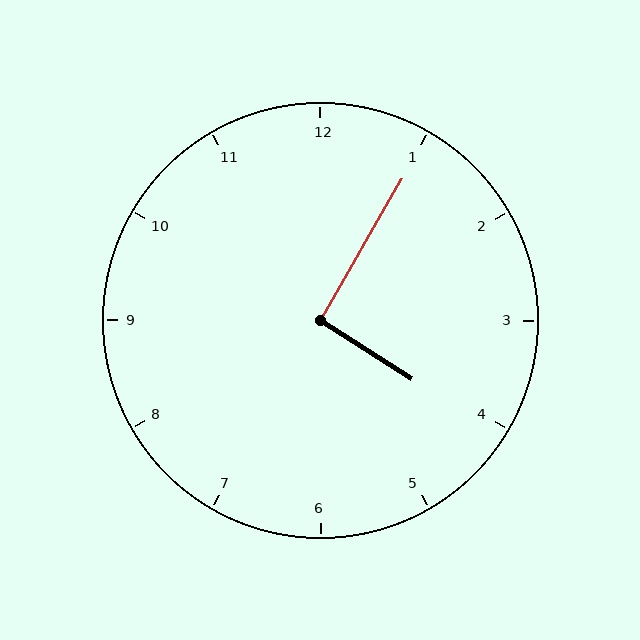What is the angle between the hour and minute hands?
Approximately 92 degrees.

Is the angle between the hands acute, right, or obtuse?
It is right.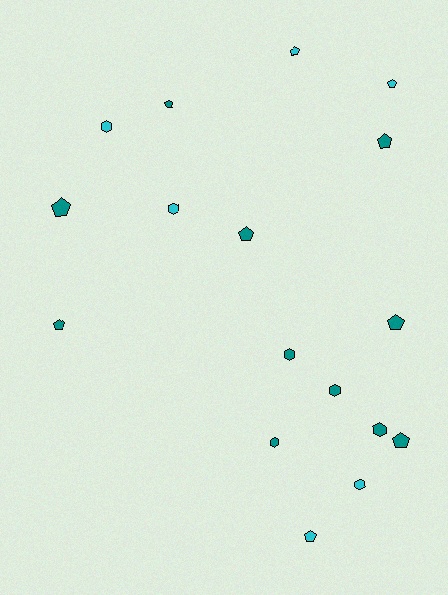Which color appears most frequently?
Teal, with 11 objects.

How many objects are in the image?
There are 17 objects.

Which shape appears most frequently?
Pentagon, with 10 objects.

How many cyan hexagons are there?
There are 3 cyan hexagons.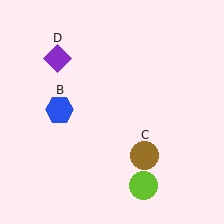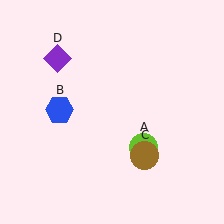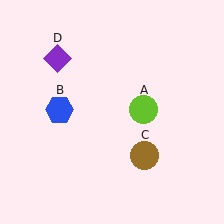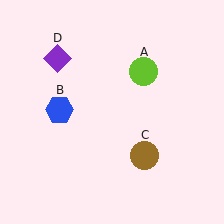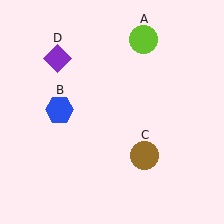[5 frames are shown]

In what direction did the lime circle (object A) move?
The lime circle (object A) moved up.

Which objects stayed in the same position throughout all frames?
Blue hexagon (object B) and brown circle (object C) and purple diamond (object D) remained stationary.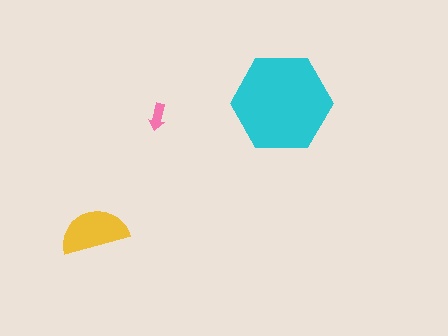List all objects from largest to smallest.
The cyan hexagon, the yellow semicircle, the pink arrow.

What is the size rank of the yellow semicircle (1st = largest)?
2nd.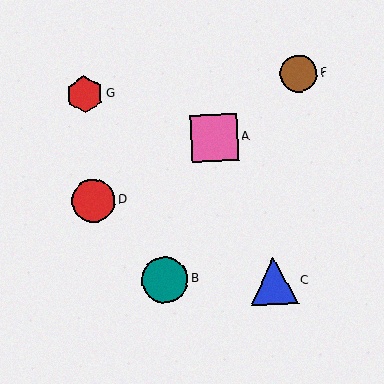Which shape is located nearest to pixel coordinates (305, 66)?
The brown circle (labeled F) at (298, 74) is nearest to that location.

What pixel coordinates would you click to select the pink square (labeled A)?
Click at (215, 138) to select the pink square A.